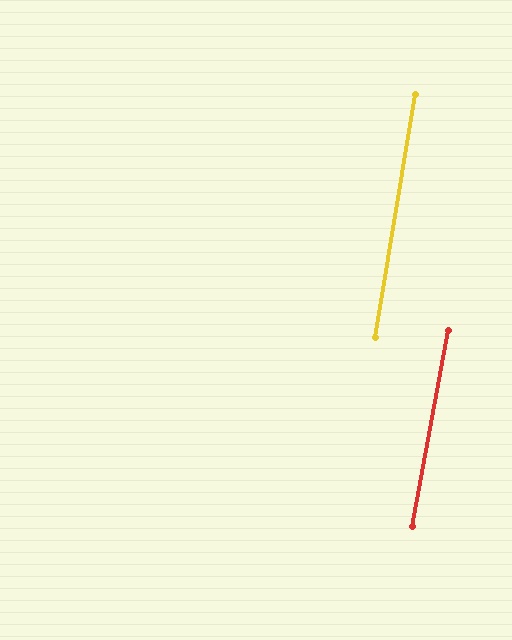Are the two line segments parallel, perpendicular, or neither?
Parallel — their directions differ by only 1.3°.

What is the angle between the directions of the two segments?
Approximately 1 degree.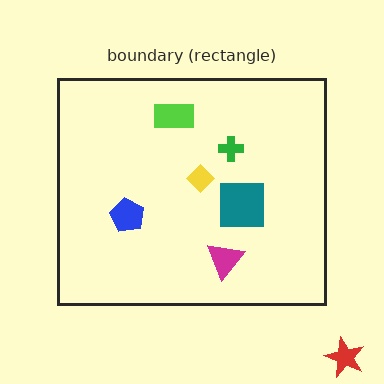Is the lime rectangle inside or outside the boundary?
Inside.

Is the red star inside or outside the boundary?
Outside.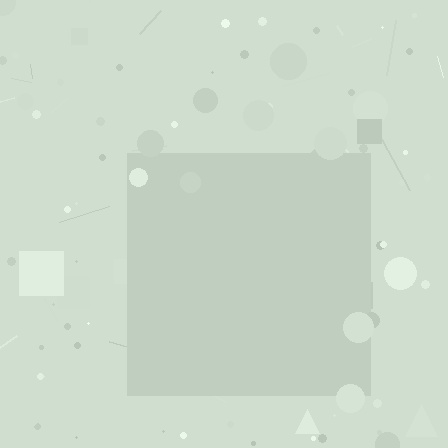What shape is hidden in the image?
A square is hidden in the image.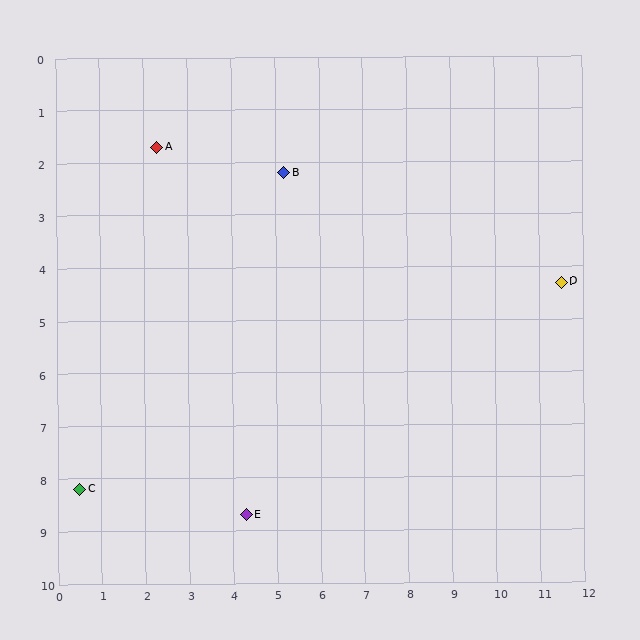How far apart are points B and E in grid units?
Points B and E are about 6.6 grid units apart.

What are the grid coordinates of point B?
Point B is at approximately (5.2, 2.2).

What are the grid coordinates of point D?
Point D is at approximately (11.5, 4.3).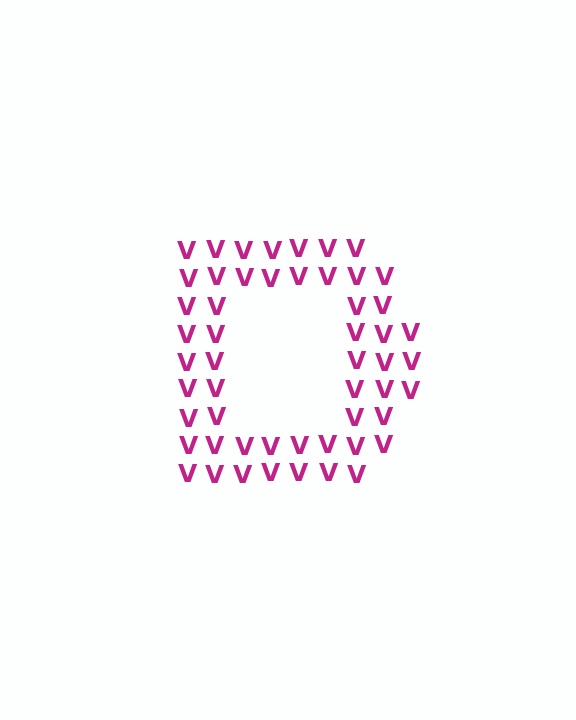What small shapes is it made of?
It is made of small letter V's.